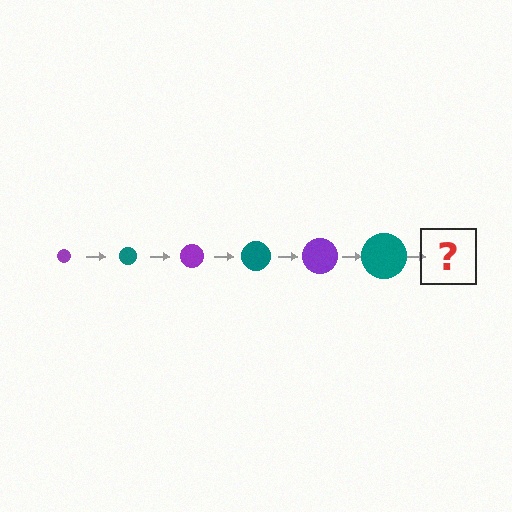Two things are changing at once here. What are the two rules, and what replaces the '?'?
The two rules are that the circle grows larger each step and the color cycles through purple and teal. The '?' should be a purple circle, larger than the previous one.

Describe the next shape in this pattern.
It should be a purple circle, larger than the previous one.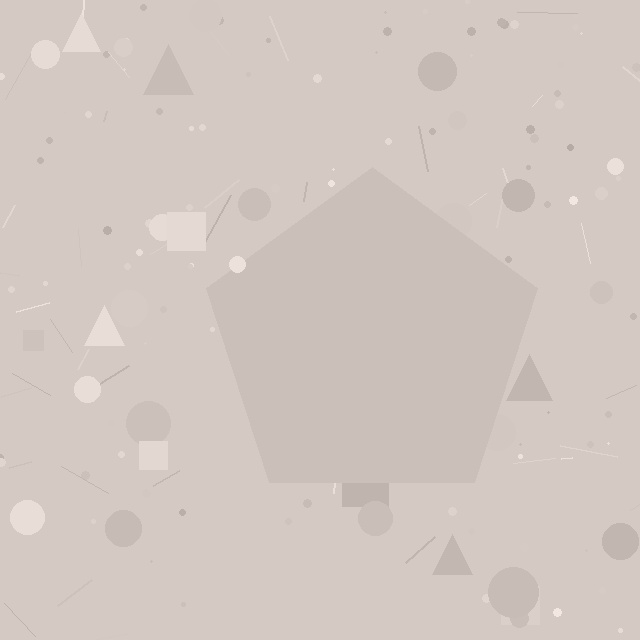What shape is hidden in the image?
A pentagon is hidden in the image.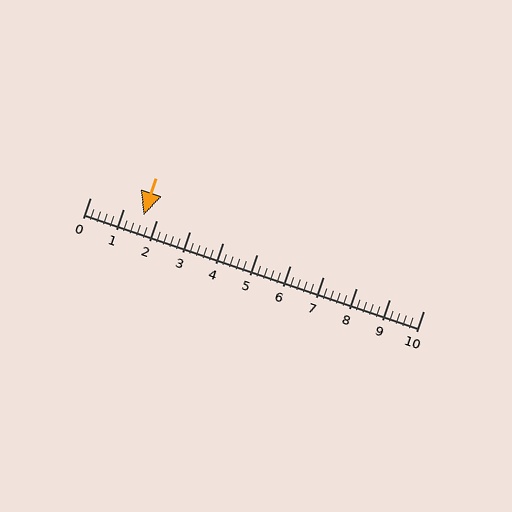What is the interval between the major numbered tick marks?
The major tick marks are spaced 1 units apart.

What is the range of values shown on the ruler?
The ruler shows values from 0 to 10.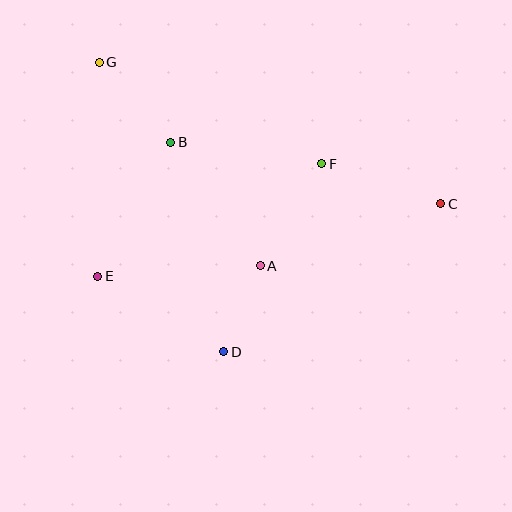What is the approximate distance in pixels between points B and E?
The distance between B and E is approximately 152 pixels.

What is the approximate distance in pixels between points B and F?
The distance between B and F is approximately 153 pixels.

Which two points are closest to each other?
Points A and D are closest to each other.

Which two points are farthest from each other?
Points C and G are farthest from each other.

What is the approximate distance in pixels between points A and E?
The distance between A and E is approximately 163 pixels.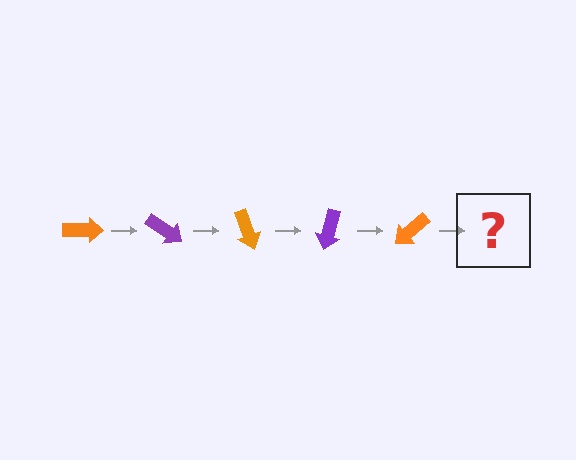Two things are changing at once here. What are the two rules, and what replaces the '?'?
The two rules are that it rotates 35 degrees each step and the color cycles through orange and purple. The '?' should be a purple arrow, rotated 175 degrees from the start.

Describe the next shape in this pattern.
It should be a purple arrow, rotated 175 degrees from the start.